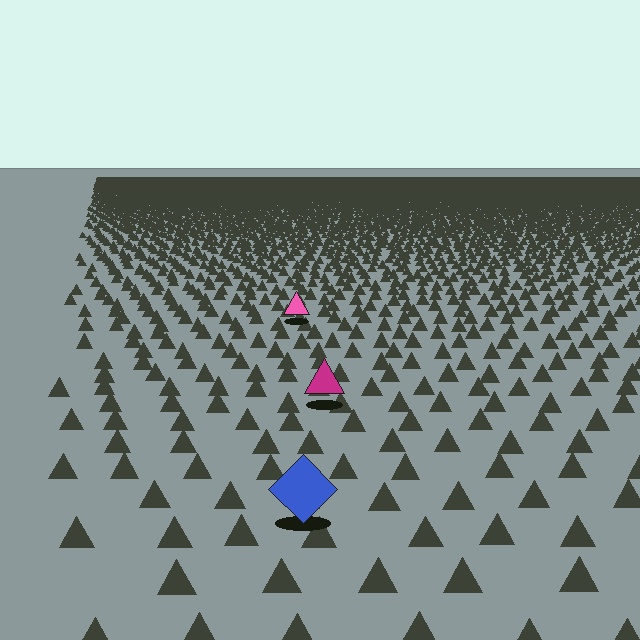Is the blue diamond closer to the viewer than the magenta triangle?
Yes. The blue diamond is closer — you can tell from the texture gradient: the ground texture is coarser near it.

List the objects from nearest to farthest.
From nearest to farthest: the blue diamond, the magenta triangle, the pink triangle.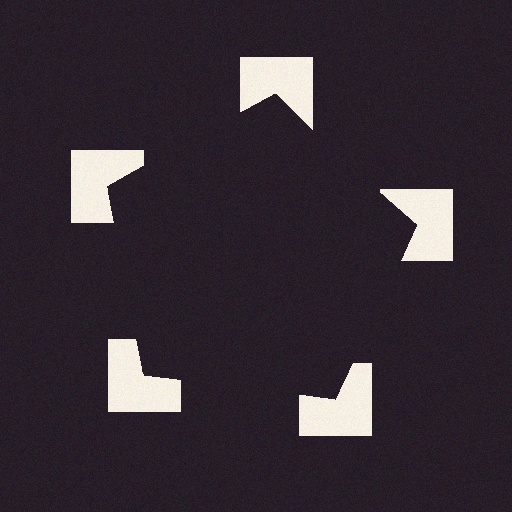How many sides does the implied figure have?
5 sides.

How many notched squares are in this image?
There are 5 — one at each vertex of the illusory pentagon.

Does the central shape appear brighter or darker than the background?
It typically appears slightly darker than the background, even though no actual brightness change is drawn.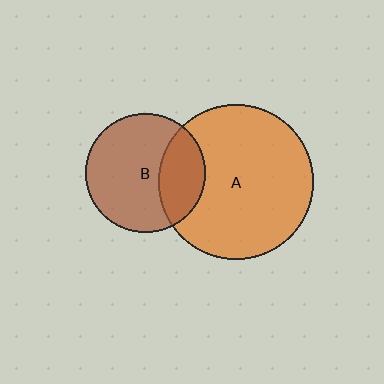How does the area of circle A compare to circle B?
Approximately 1.7 times.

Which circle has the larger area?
Circle A (orange).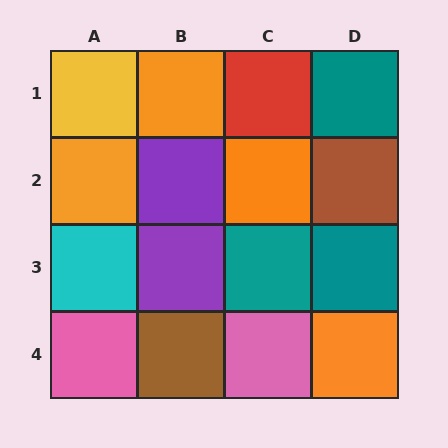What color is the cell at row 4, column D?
Orange.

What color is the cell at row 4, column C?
Pink.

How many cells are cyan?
1 cell is cyan.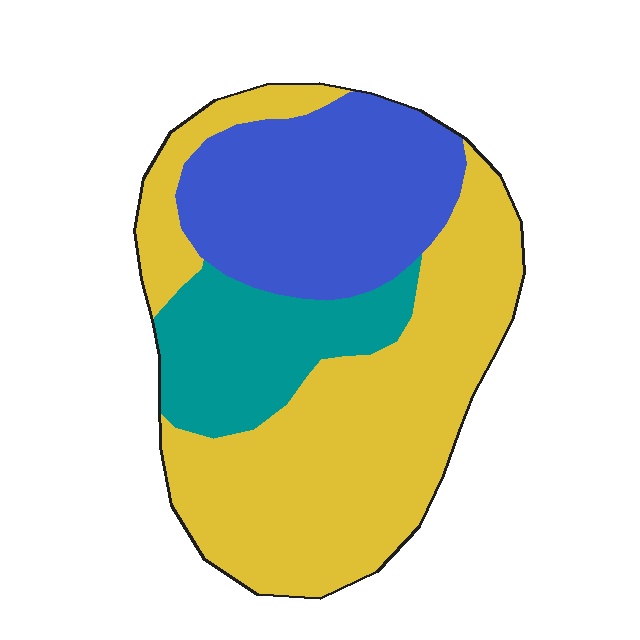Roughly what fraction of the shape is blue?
Blue covers around 30% of the shape.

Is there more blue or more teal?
Blue.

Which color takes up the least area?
Teal, at roughly 20%.